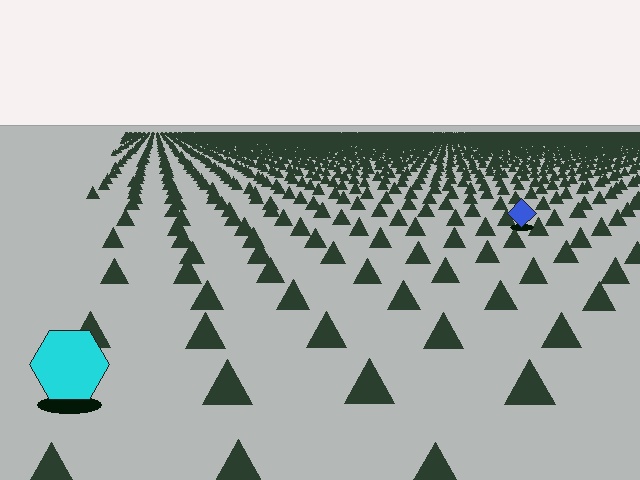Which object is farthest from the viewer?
The blue diamond is farthest from the viewer. It appears smaller and the ground texture around it is denser.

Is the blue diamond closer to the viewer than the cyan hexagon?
No. The cyan hexagon is closer — you can tell from the texture gradient: the ground texture is coarser near it.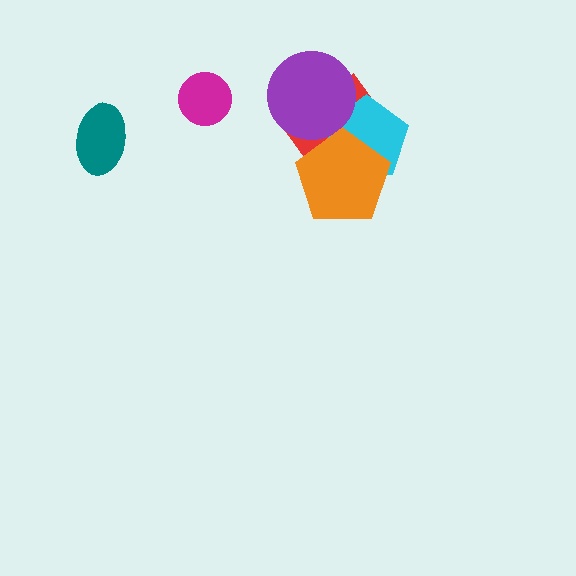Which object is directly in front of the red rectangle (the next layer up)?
The cyan pentagon is directly in front of the red rectangle.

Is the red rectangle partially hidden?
Yes, it is partially covered by another shape.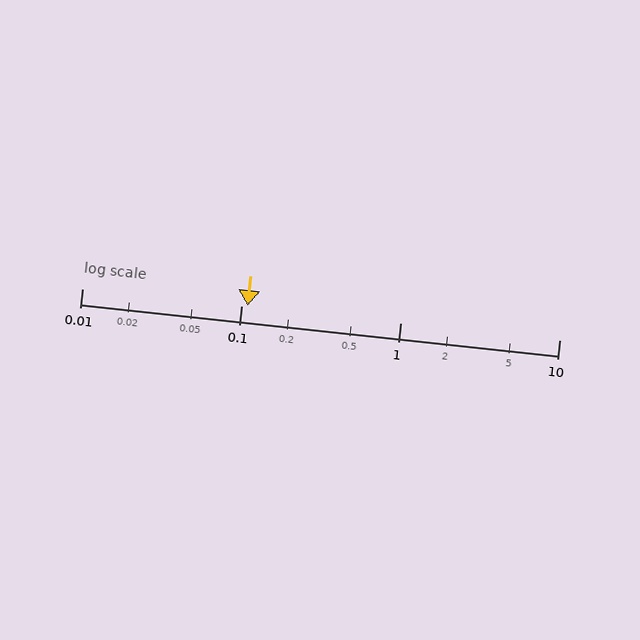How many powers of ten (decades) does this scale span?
The scale spans 3 decades, from 0.01 to 10.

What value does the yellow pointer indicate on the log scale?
The pointer indicates approximately 0.11.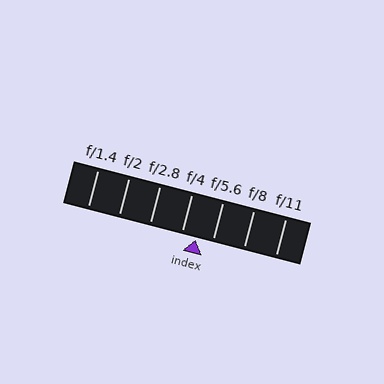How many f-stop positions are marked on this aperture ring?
There are 7 f-stop positions marked.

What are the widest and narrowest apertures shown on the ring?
The widest aperture shown is f/1.4 and the narrowest is f/11.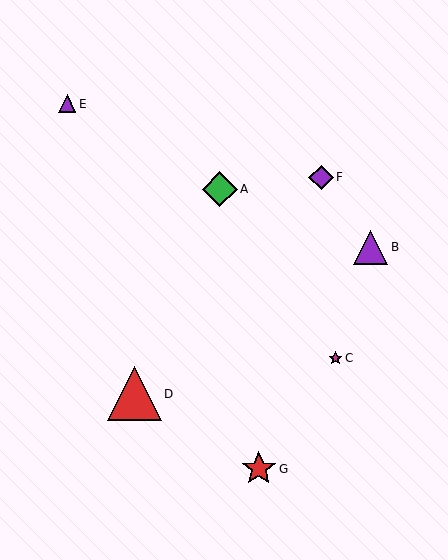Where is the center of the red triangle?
The center of the red triangle is at (134, 394).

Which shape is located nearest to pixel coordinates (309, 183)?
The purple diamond (labeled F) at (321, 177) is nearest to that location.